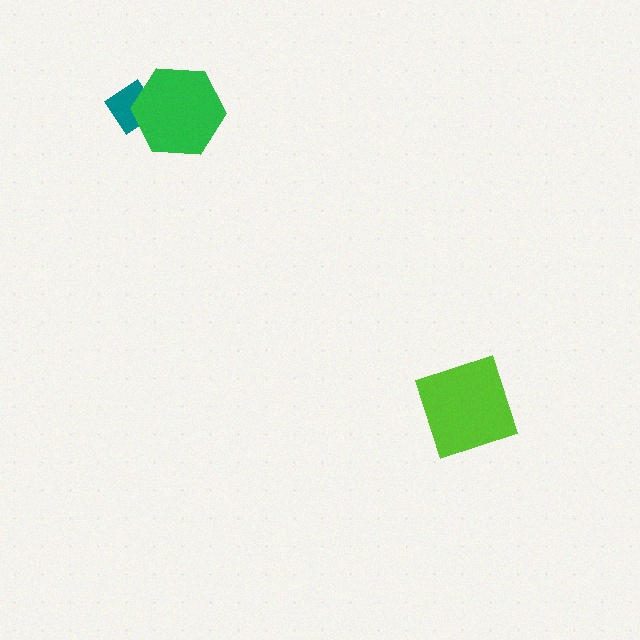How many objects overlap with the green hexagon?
1 object overlaps with the green hexagon.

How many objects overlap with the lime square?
0 objects overlap with the lime square.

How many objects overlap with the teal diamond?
1 object overlaps with the teal diamond.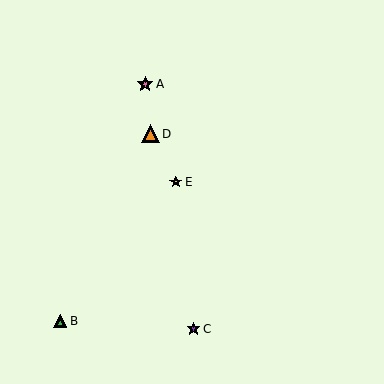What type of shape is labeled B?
Shape B is a green triangle.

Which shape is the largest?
The orange triangle (labeled D) is the largest.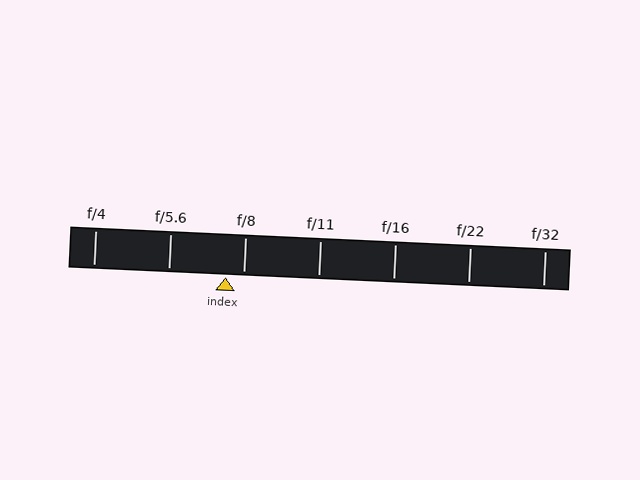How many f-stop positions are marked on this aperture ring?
There are 7 f-stop positions marked.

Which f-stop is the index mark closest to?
The index mark is closest to f/8.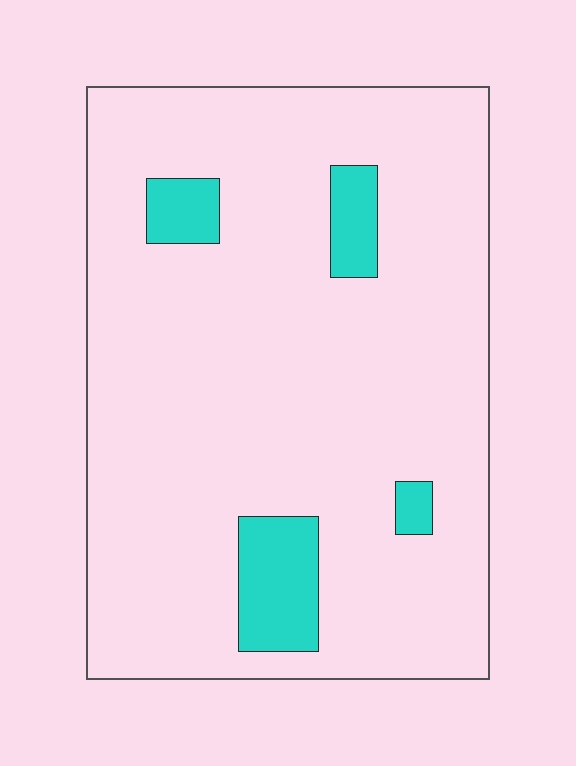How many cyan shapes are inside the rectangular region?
4.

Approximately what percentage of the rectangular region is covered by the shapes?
Approximately 10%.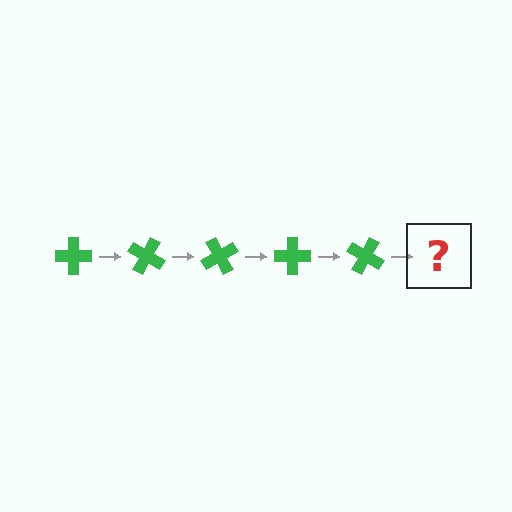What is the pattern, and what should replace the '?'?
The pattern is that the cross rotates 30 degrees each step. The '?' should be a green cross rotated 150 degrees.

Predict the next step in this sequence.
The next step is a green cross rotated 150 degrees.